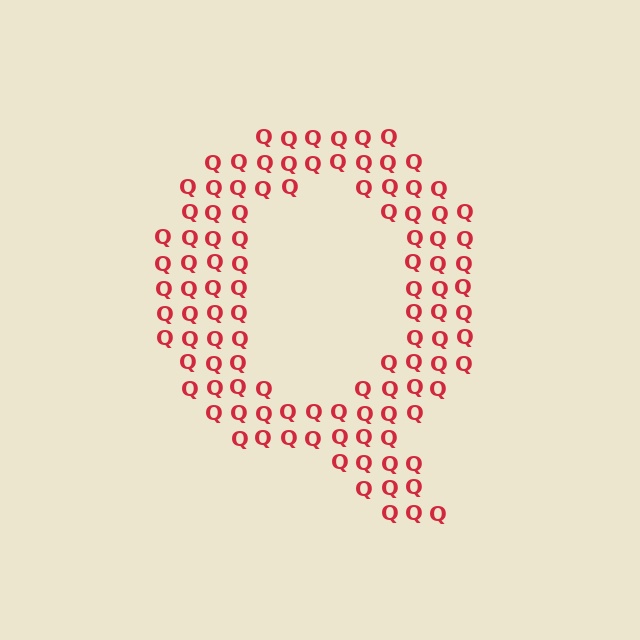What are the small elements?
The small elements are letter Q's.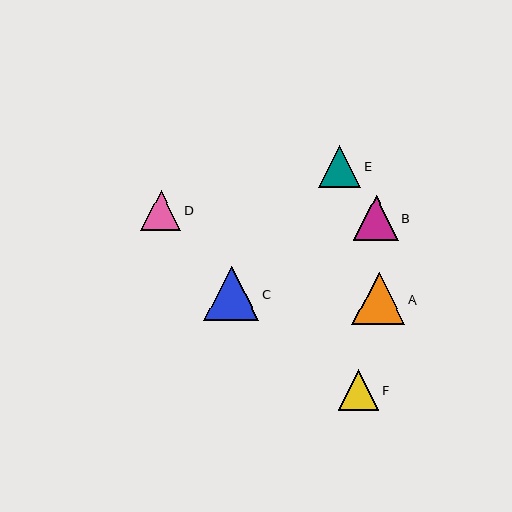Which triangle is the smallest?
Triangle F is the smallest with a size of approximately 40 pixels.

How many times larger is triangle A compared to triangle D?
Triangle A is approximately 1.3 times the size of triangle D.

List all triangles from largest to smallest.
From largest to smallest: C, A, B, E, D, F.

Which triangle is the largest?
Triangle C is the largest with a size of approximately 55 pixels.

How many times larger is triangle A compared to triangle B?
Triangle A is approximately 1.2 times the size of triangle B.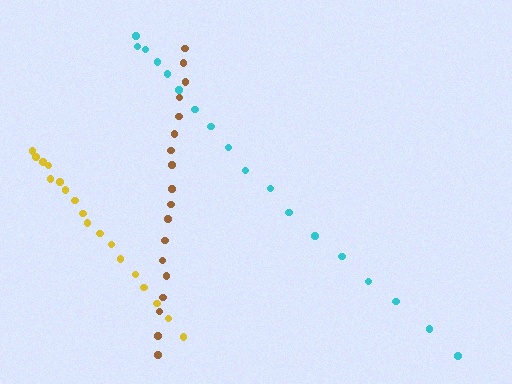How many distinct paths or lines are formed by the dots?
There are 3 distinct paths.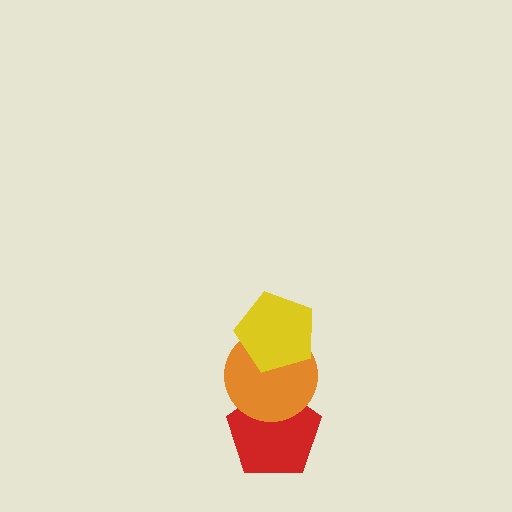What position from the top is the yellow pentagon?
The yellow pentagon is 1st from the top.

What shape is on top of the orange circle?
The yellow pentagon is on top of the orange circle.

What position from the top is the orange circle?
The orange circle is 2nd from the top.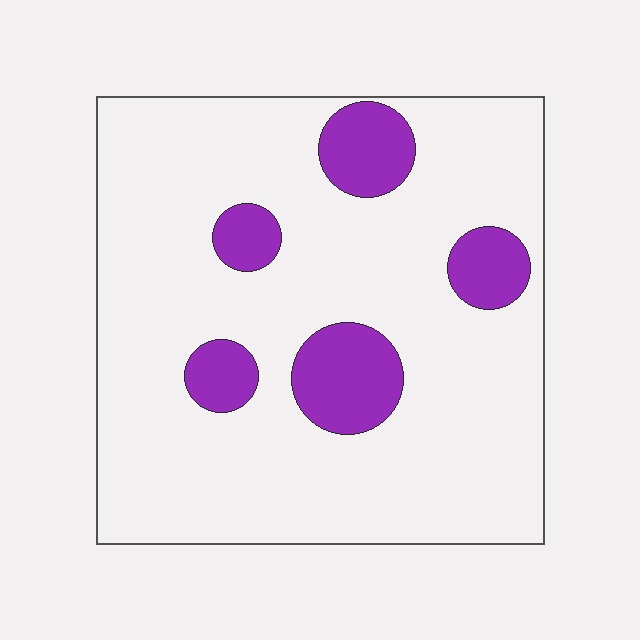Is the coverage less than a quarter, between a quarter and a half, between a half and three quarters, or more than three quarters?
Less than a quarter.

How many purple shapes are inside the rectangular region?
5.